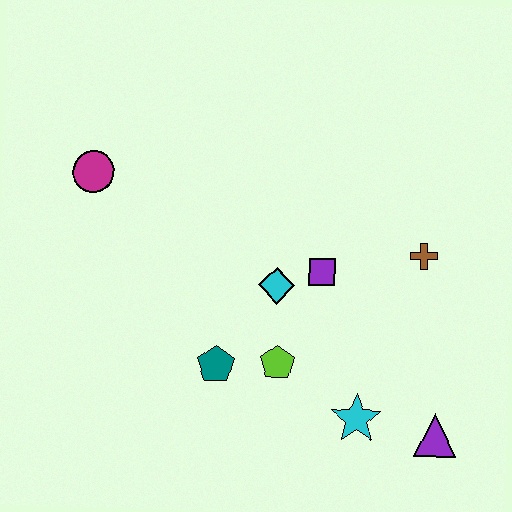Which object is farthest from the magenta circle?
The purple triangle is farthest from the magenta circle.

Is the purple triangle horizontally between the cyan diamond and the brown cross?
No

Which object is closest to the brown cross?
The purple square is closest to the brown cross.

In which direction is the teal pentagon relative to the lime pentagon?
The teal pentagon is to the left of the lime pentagon.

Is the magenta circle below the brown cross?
No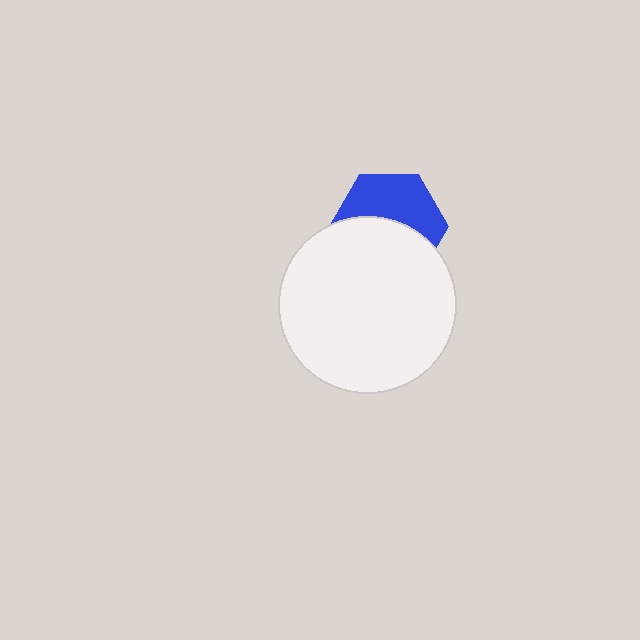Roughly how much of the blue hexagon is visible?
About half of it is visible (roughly 48%).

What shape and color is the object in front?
The object in front is a white circle.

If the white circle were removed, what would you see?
You would see the complete blue hexagon.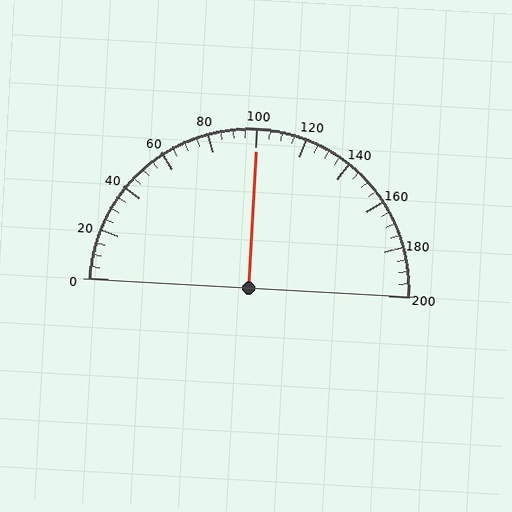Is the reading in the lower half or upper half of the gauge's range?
The reading is in the upper half of the range (0 to 200).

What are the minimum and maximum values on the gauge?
The gauge ranges from 0 to 200.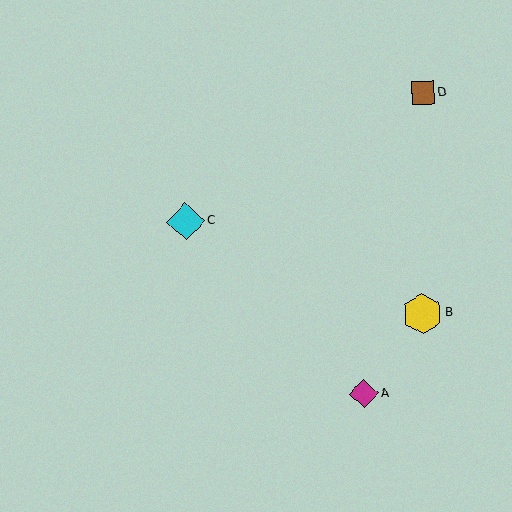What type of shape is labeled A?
Shape A is a magenta diamond.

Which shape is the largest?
The yellow hexagon (labeled B) is the largest.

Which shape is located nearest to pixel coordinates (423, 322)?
The yellow hexagon (labeled B) at (422, 314) is nearest to that location.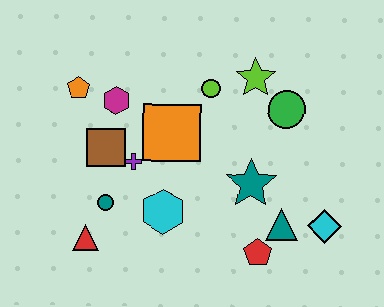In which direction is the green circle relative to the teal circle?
The green circle is to the right of the teal circle.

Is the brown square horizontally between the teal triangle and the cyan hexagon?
No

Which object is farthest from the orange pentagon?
The cyan diamond is farthest from the orange pentagon.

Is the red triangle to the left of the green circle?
Yes